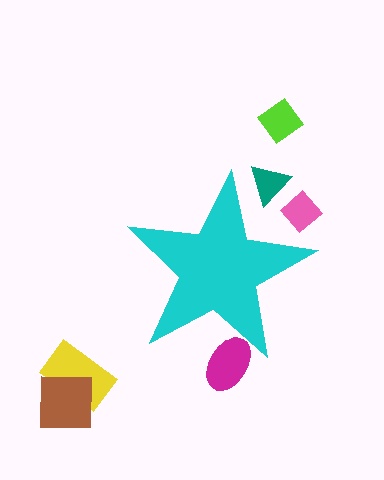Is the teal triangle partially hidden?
Yes, the teal triangle is partially hidden behind the cyan star.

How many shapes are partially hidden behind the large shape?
3 shapes are partially hidden.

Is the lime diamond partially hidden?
No, the lime diamond is fully visible.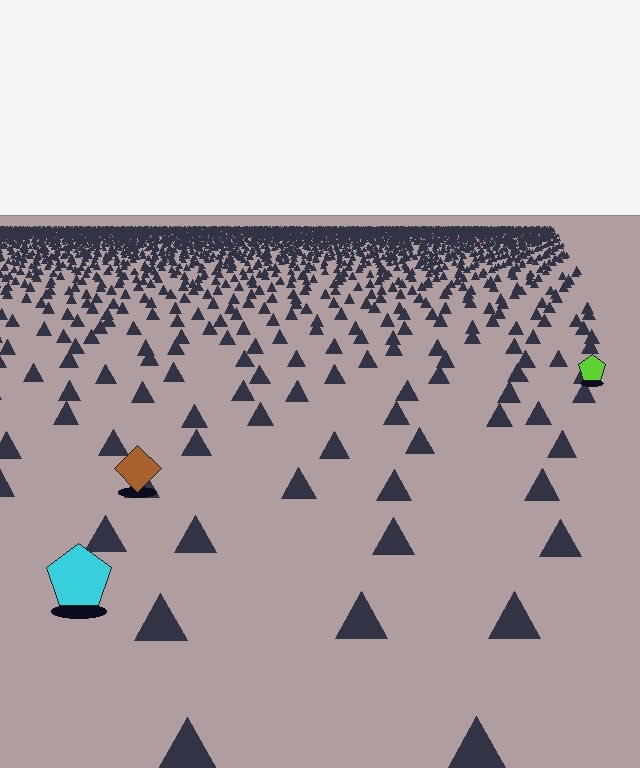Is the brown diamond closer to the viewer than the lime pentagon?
Yes. The brown diamond is closer — you can tell from the texture gradient: the ground texture is coarser near it.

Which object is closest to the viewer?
The cyan pentagon is closest. The texture marks near it are larger and more spread out.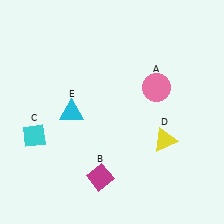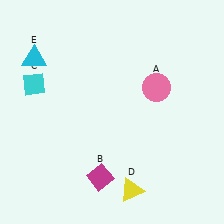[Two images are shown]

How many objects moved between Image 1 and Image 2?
3 objects moved between the two images.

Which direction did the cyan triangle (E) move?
The cyan triangle (E) moved up.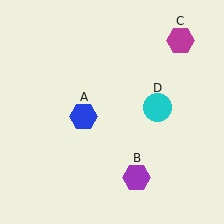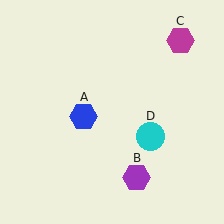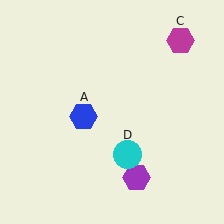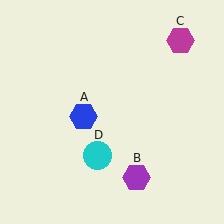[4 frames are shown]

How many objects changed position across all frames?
1 object changed position: cyan circle (object D).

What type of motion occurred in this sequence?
The cyan circle (object D) rotated clockwise around the center of the scene.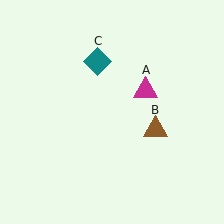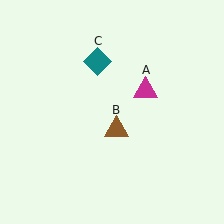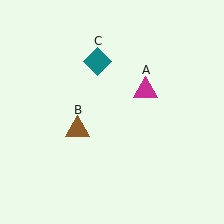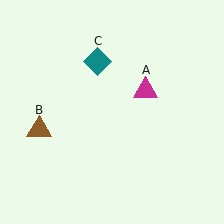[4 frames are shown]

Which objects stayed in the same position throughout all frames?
Magenta triangle (object A) and teal diamond (object C) remained stationary.